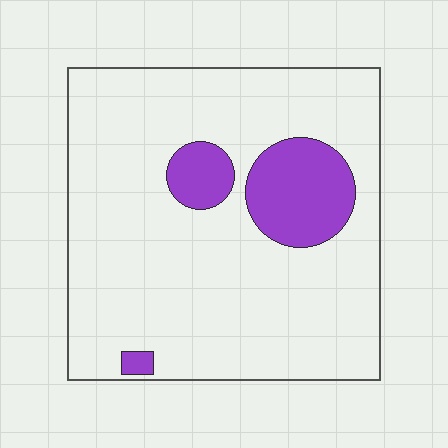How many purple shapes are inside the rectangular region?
3.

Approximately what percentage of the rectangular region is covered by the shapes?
Approximately 15%.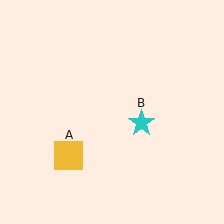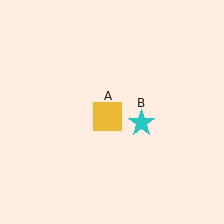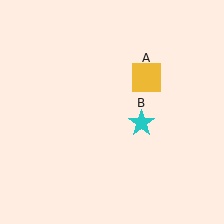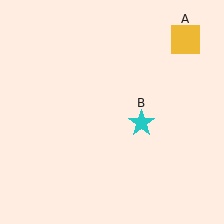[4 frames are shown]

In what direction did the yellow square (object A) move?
The yellow square (object A) moved up and to the right.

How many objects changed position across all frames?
1 object changed position: yellow square (object A).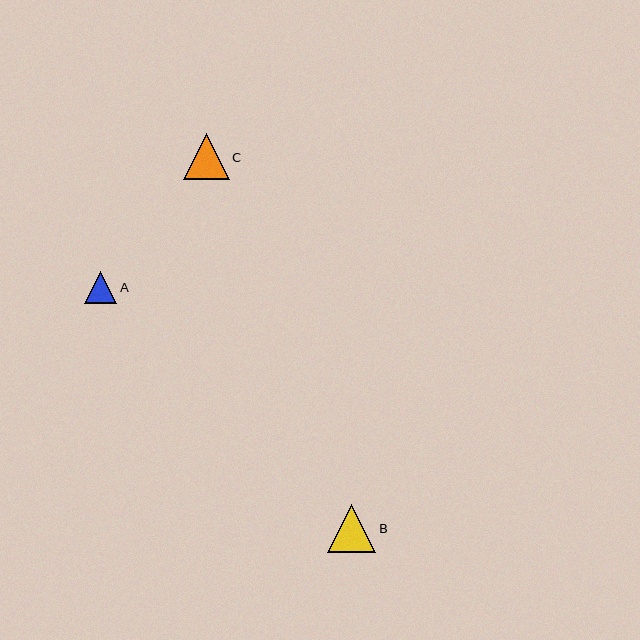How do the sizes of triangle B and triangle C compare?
Triangle B and triangle C are approximately the same size.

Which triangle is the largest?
Triangle B is the largest with a size of approximately 48 pixels.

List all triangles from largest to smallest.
From largest to smallest: B, C, A.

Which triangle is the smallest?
Triangle A is the smallest with a size of approximately 32 pixels.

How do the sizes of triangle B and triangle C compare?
Triangle B and triangle C are approximately the same size.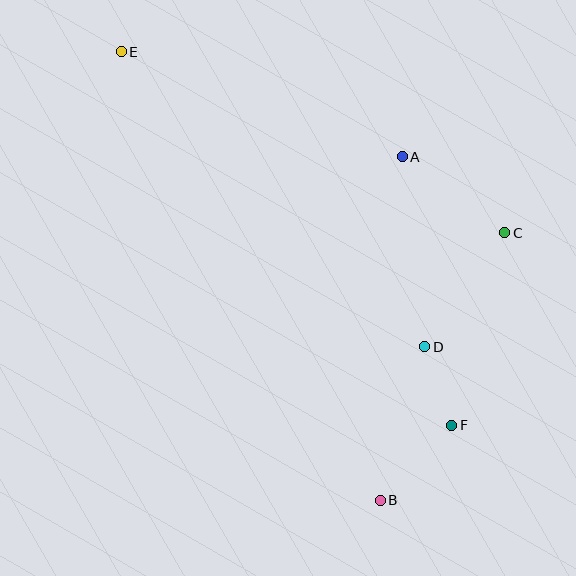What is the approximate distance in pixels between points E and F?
The distance between E and F is approximately 499 pixels.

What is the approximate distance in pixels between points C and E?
The distance between C and E is approximately 424 pixels.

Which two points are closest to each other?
Points D and F are closest to each other.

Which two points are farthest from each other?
Points B and E are farthest from each other.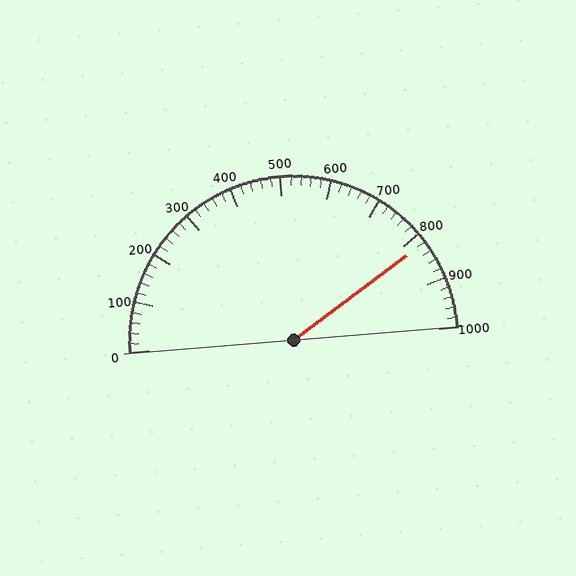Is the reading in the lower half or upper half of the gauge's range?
The reading is in the upper half of the range (0 to 1000).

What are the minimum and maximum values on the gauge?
The gauge ranges from 0 to 1000.